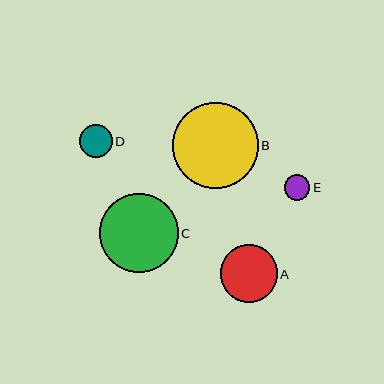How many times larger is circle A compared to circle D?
Circle A is approximately 1.7 times the size of circle D.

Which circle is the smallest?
Circle E is the smallest with a size of approximately 26 pixels.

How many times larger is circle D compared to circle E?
Circle D is approximately 1.3 times the size of circle E.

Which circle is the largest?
Circle B is the largest with a size of approximately 86 pixels.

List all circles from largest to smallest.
From largest to smallest: B, C, A, D, E.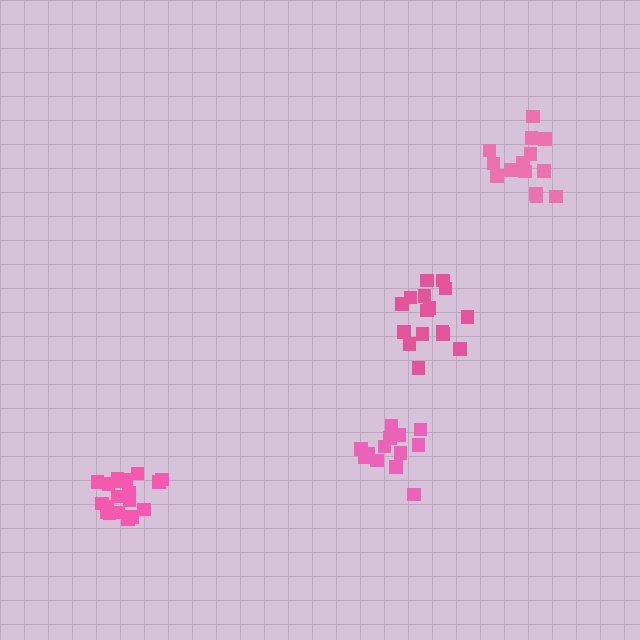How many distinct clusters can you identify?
There are 4 distinct clusters.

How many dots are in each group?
Group 1: 16 dots, Group 2: 14 dots, Group 3: 13 dots, Group 4: 19 dots (62 total).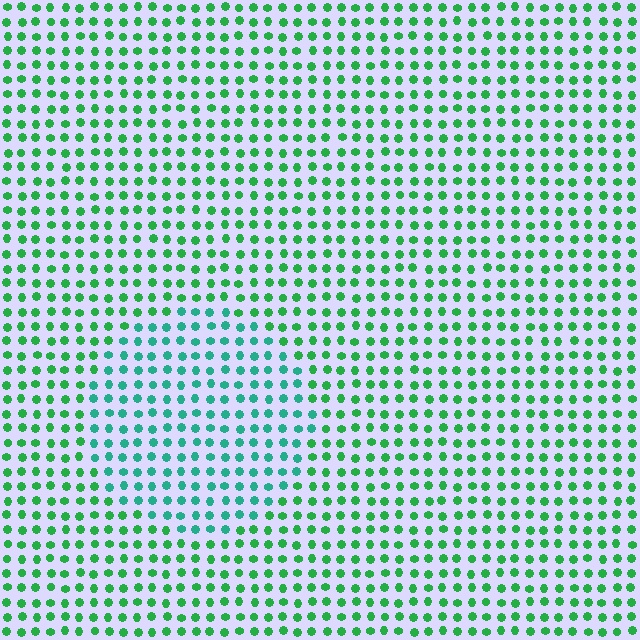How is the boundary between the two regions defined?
The boundary is defined purely by a slight shift in hue (about 31 degrees). Spacing, size, and orientation are identical on both sides.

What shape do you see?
I see a circle.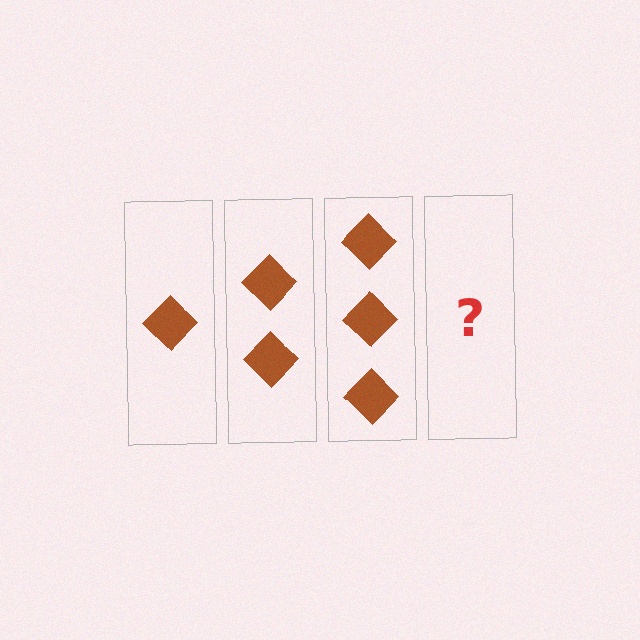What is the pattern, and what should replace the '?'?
The pattern is that each step adds one more diamond. The '?' should be 4 diamonds.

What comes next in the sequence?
The next element should be 4 diamonds.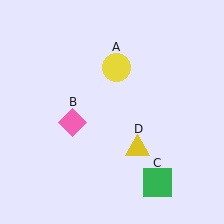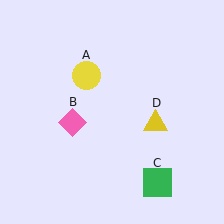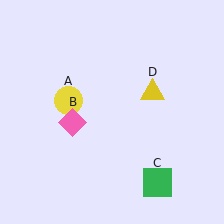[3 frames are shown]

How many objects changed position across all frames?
2 objects changed position: yellow circle (object A), yellow triangle (object D).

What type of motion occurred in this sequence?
The yellow circle (object A), yellow triangle (object D) rotated counterclockwise around the center of the scene.